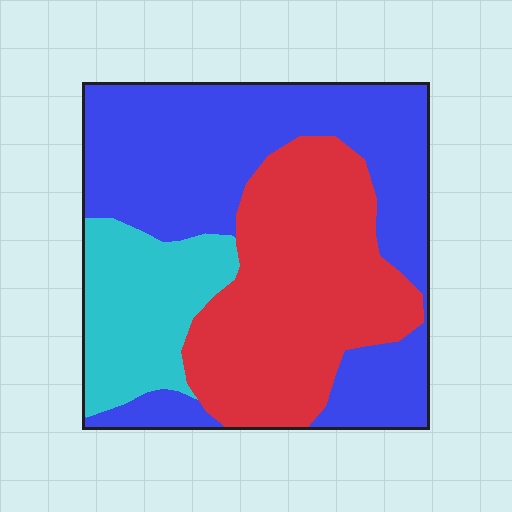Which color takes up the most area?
Blue, at roughly 45%.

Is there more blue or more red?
Blue.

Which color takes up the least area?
Cyan, at roughly 20%.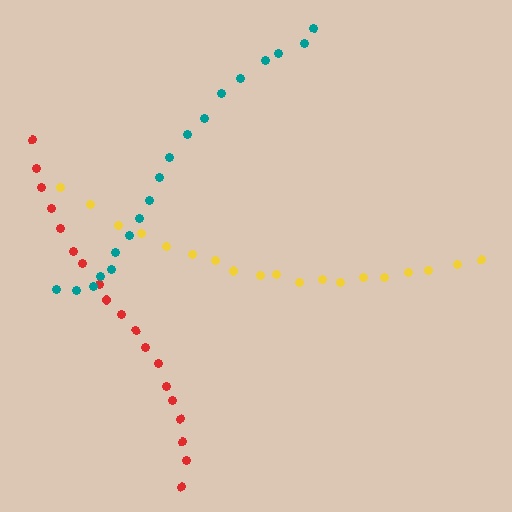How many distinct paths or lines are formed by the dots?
There are 3 distinct paths.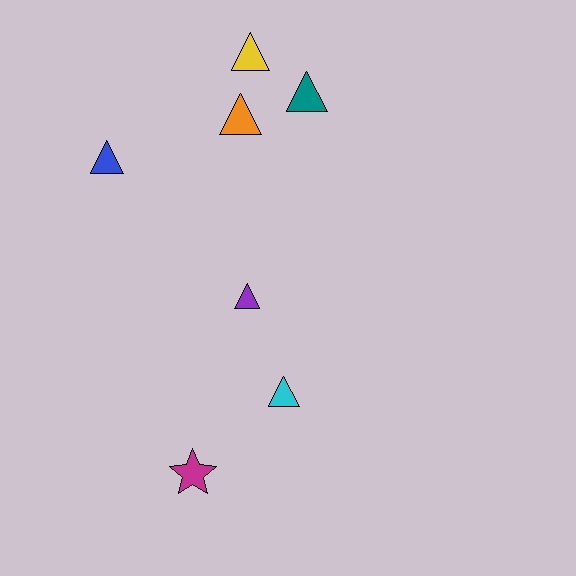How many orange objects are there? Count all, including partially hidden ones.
There is 1 orange object.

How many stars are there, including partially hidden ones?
There is 1 star.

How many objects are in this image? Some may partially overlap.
There are 7 objects.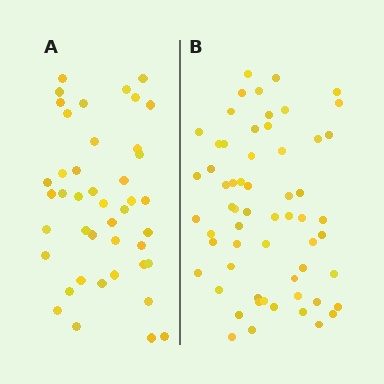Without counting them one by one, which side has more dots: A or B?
Region B (the right region) has more dots.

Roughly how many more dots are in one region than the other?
Region B has approximately 15 more dots than region A.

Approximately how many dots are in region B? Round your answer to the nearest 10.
About 60 dots.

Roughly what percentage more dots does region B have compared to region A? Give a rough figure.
About 40% more.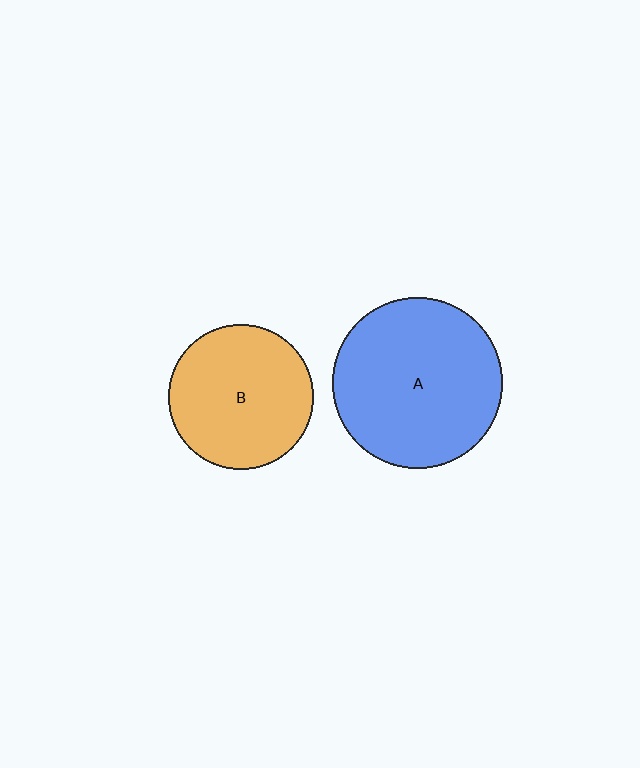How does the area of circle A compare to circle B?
Approximately 1.4 times.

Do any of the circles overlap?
No, none of the circles overlap.